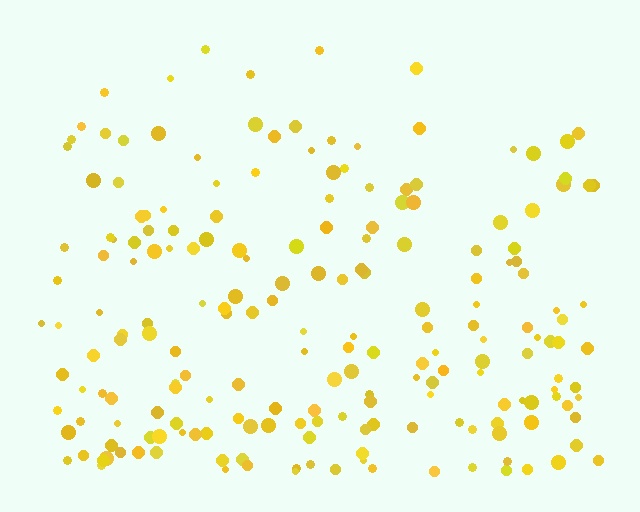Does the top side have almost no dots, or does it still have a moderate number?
Still a moderate number, just noticeably fewer than the bottom.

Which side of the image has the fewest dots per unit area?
The top.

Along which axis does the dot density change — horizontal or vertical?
Vertical.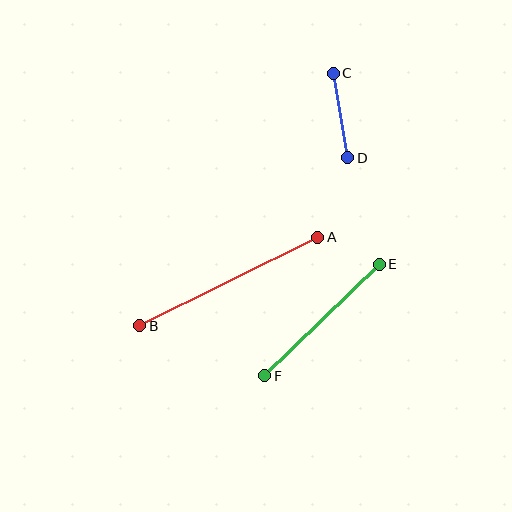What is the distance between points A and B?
The distance is approximately 199 pixels.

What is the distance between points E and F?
The distance is approximately 160 pixels.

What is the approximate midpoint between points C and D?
The midpoint is at approximately (340, 115) pixels.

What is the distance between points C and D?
The distance is approximately 86 pixels.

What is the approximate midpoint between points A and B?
The midpoint is at approximately (229, 282) pixels.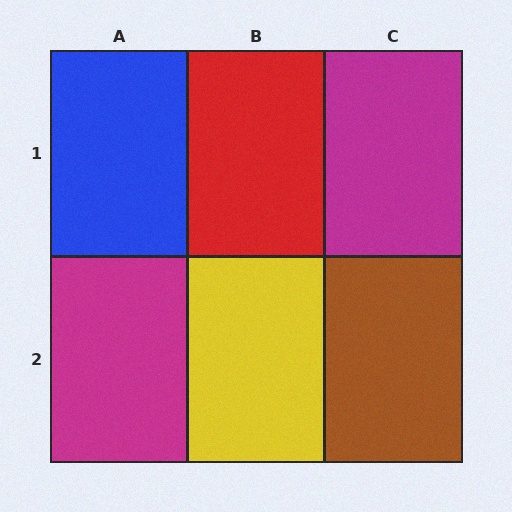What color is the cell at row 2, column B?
Yellow.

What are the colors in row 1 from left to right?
Blue, red, magenta.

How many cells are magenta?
2 cells are magenta.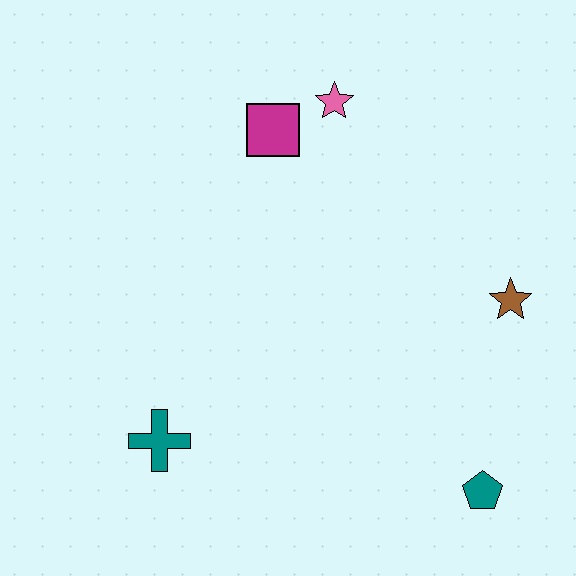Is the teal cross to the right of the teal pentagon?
No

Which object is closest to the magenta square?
The pink star is closest to the magenta square.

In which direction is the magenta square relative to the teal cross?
The magenta square is above the teal cross.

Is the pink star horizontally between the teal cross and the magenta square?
No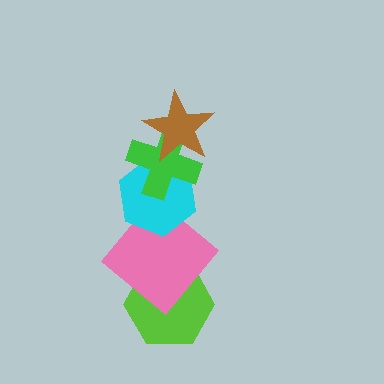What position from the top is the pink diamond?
The pink diamond is 4th from the top.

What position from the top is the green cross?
The green cross is 2nd from the top.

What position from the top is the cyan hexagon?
The cyan hexagon is 3rd from the top.